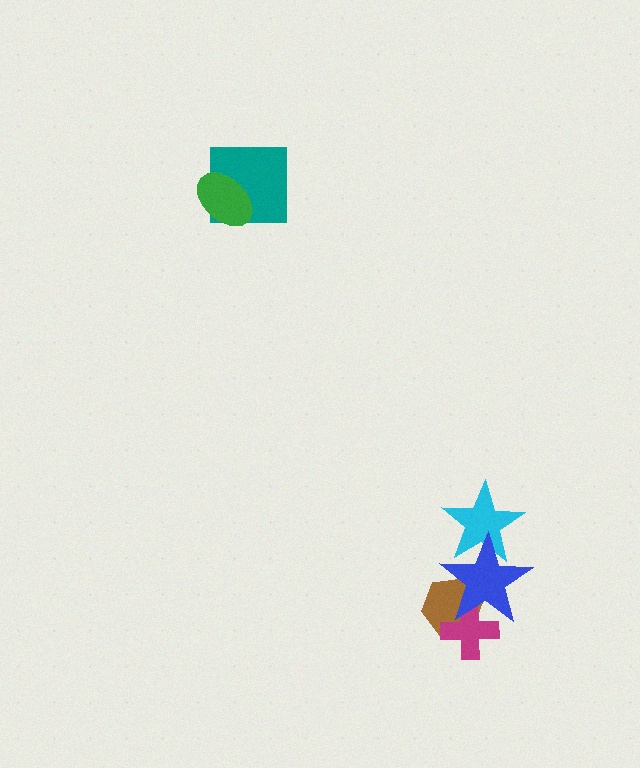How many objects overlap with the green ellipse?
1 object overlaps with the green ellipse.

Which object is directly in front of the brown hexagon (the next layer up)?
The magenta cross is directly in front of the brown hexagon.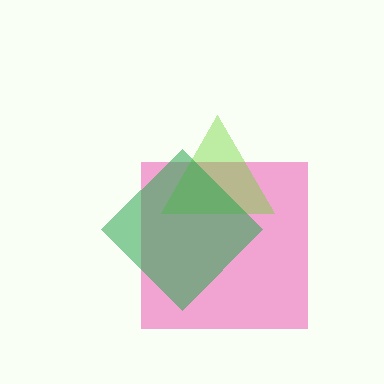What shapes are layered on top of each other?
The layered shapes are: a pink square, a lime triangle, a green diamond.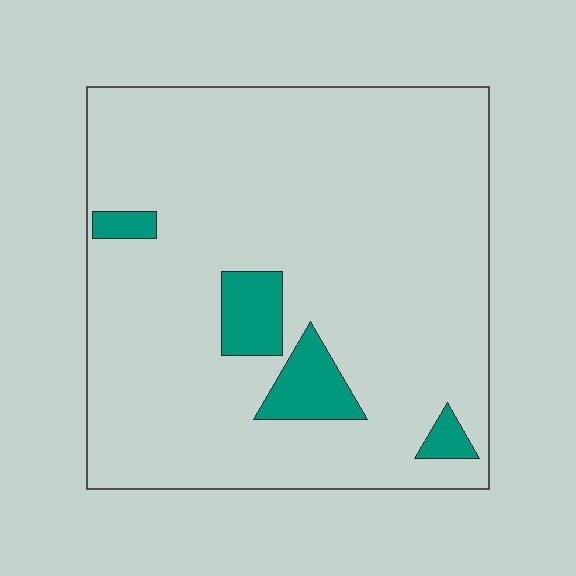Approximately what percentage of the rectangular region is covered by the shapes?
Approximately 10%.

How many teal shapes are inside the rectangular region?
4.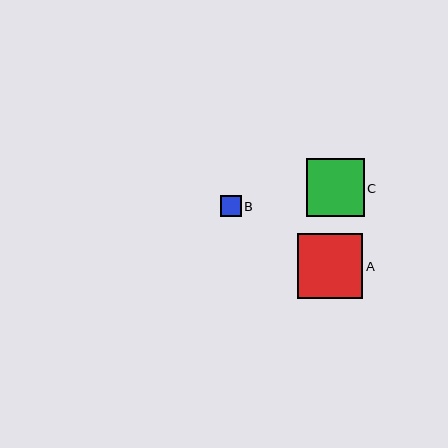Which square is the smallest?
Square B is the smallest with a size of approximately 21 pixels.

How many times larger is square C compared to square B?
Square C is approximately 2.7 times the size of square B.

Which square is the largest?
Square A is the largest with a size of approximately 65 pixels.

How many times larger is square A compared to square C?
Square A is approximately 1.1 times the size of square C.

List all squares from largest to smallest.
From largest to smallest: A, C, B.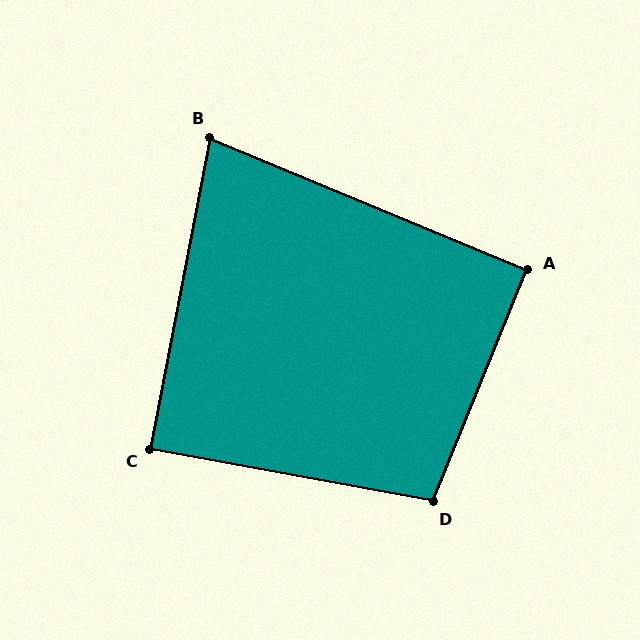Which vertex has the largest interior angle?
D, at approximately 102 degrees.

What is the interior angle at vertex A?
Approximately 90 degrees (approximately right).